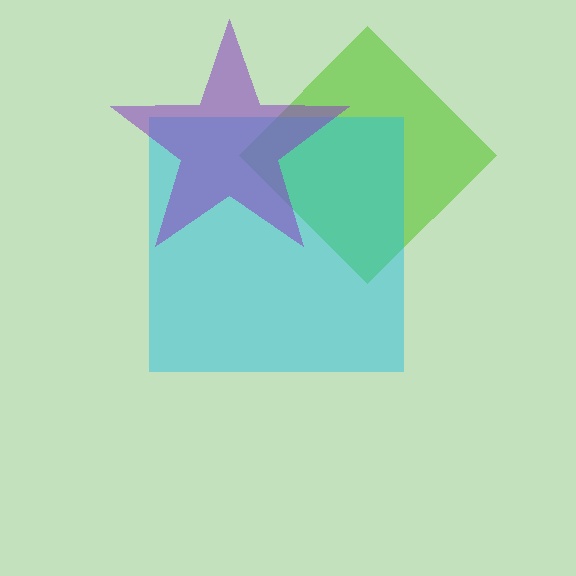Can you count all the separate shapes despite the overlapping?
Yes, there are 3 separate shapes.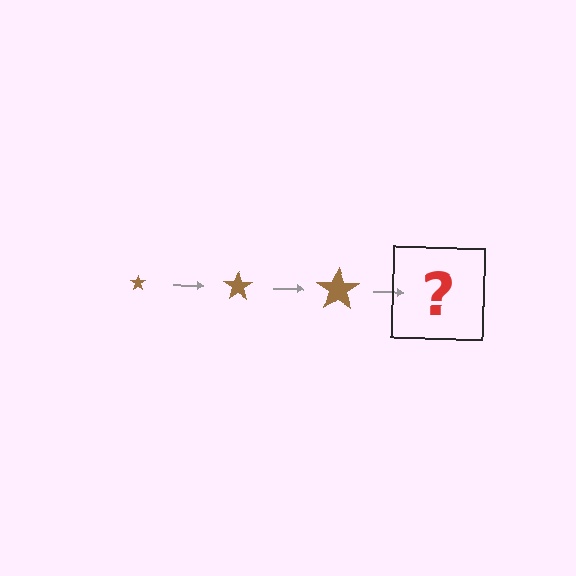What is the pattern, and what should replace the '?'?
The pattern is that the star gets progressively larger each step. The '?' should be a brown star, larger than the previous one.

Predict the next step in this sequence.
The next step is a brown star, larger than the previous one.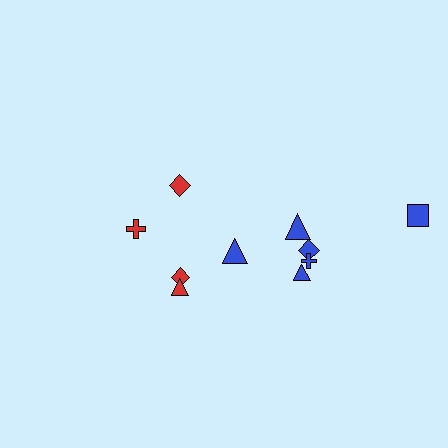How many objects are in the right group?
There are 6 objects.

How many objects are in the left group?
There are 4 objects.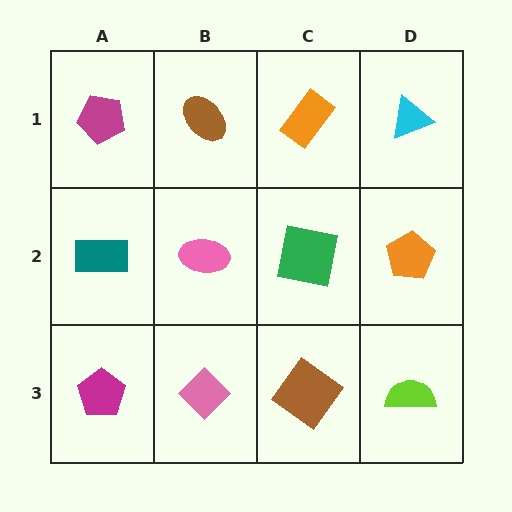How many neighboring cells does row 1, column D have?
2.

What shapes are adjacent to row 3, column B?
A pink ellipse (row 2, column B), a magenta pentagon (row 3, column A), a brown diamond (row 3, column C).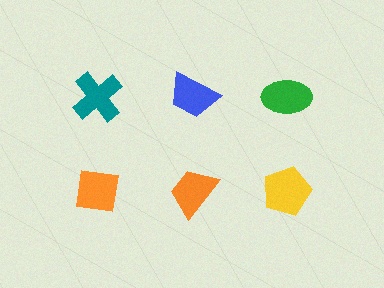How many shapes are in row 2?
3 shapes.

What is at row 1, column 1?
A teal cross.